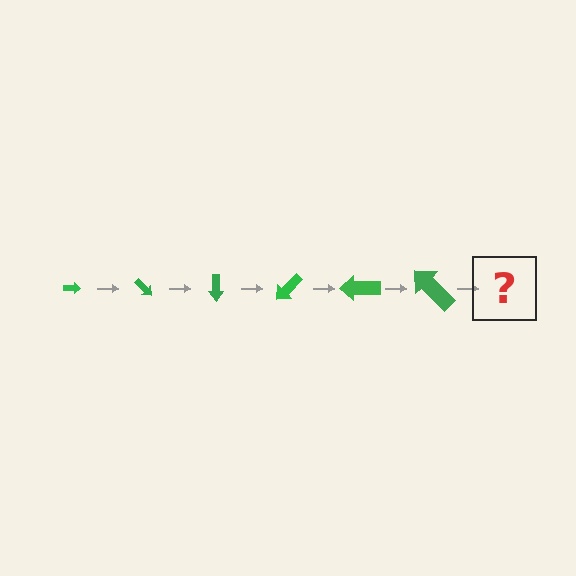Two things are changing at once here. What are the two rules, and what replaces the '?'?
The two rules are that the arrow grows larger each step and it rotates 45 degrees each step. The '?' should be an arrow, larger than the previous one and rotated 270 degrees from the start.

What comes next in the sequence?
The next element should be an arrow, larger than the previous one and rotated 270 degrees from the start.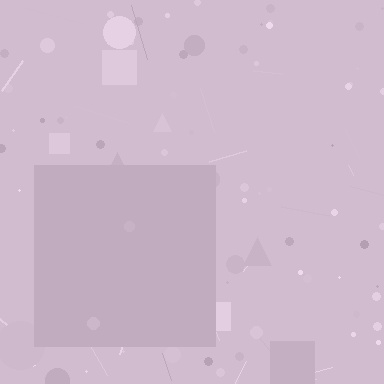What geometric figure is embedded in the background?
A square is embedded in the background.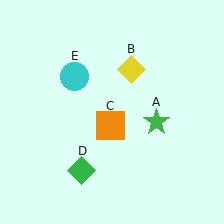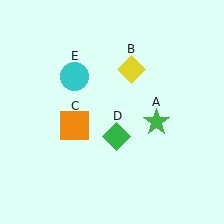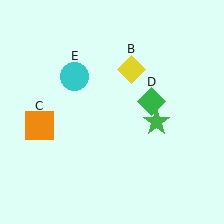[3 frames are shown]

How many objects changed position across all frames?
2 objects changed position: orange square (object C), green diamond (object D).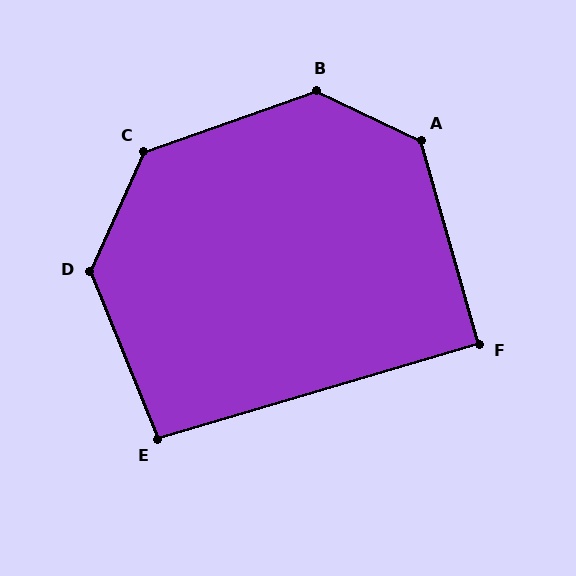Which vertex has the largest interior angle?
B, at approximately 136 degrees.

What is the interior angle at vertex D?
Approximately 134 degrees (obtuse).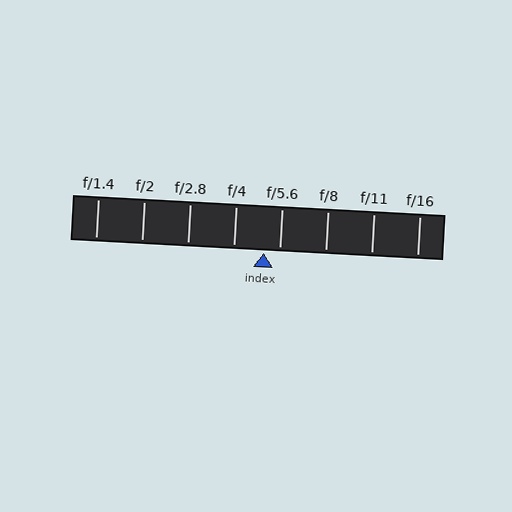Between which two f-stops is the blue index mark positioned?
The index mark is between f/4 and f/5.6.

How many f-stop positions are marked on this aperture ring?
There are 8 f-stop positions marked.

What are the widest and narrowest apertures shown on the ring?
The widest aperture shown is f/1.4 and the narrowest is f/16.